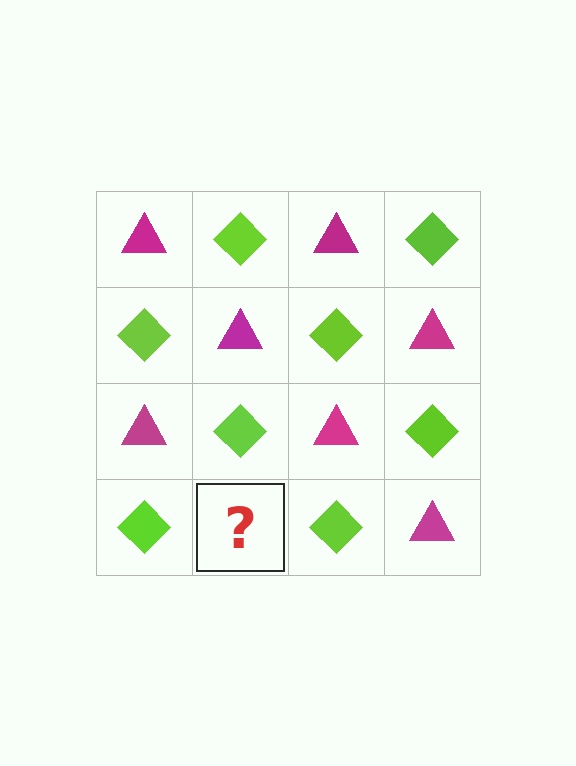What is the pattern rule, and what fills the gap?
The rule is that it alternates magenta triangle and lime diamond in a checkerboard pattern. The gap should be filled with a magenta triangle.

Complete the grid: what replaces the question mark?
The question mark should be replaced with a magenta triangle.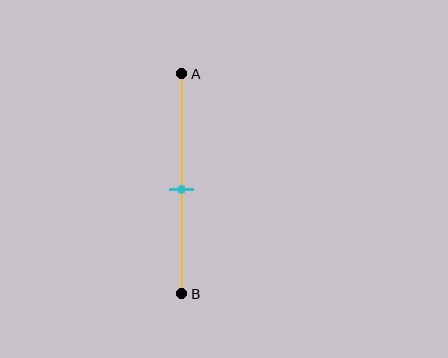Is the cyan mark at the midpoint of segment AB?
Yes, the mark is approximately at the midpoint.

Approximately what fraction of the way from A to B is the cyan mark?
The cyan mark is approximately 55% of the way from A to B.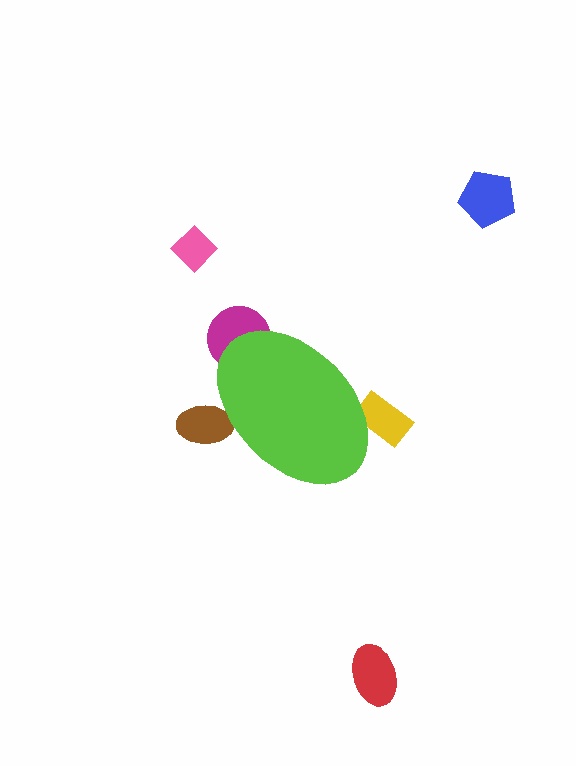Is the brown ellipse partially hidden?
Yes, the brown ellipse is partially hidden behind the lime ellipse.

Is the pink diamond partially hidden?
No, the pink diamond is fully visible.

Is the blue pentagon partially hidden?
No, the blue pentagon is fully visible.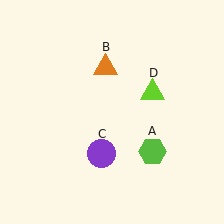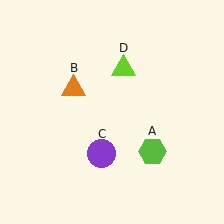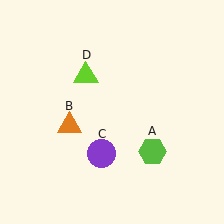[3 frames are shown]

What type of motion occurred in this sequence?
The orange triangle (object B), lime triangle (object D) rotated counterclockwise around the center of the scene.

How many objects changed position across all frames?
2 objects changed position: orange triangle (object B), lime triangle (object D).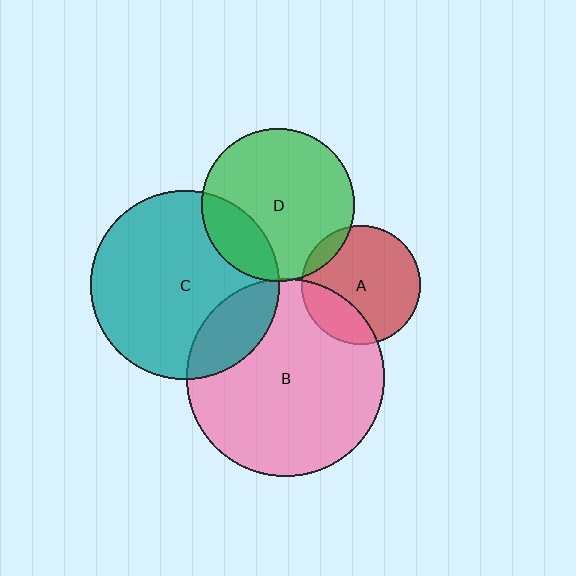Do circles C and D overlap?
Yes.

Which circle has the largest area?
Circle B (pink).